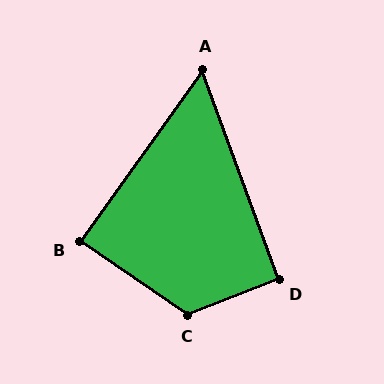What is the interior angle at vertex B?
Approximately 88 degrees (approximately right).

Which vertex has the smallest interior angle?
A, at approximately 56 degrees.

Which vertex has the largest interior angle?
C, at approximately 124 degrees.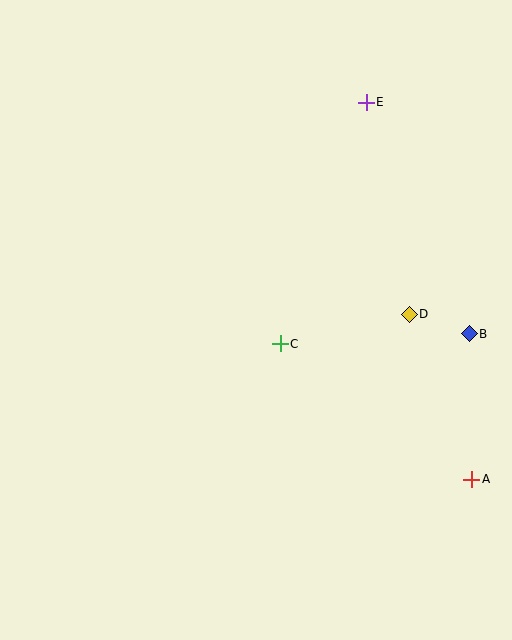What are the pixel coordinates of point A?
Point A is at (472, 479).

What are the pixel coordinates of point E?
Point E is at (366, 102).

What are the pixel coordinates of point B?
Point B is at (469, 334).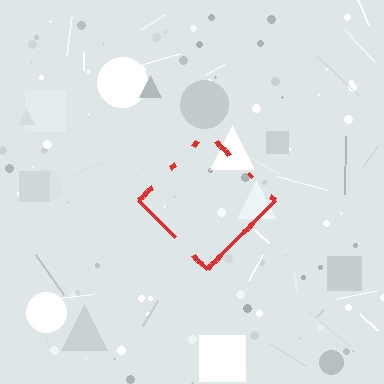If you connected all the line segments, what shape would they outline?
They would outline a diamond.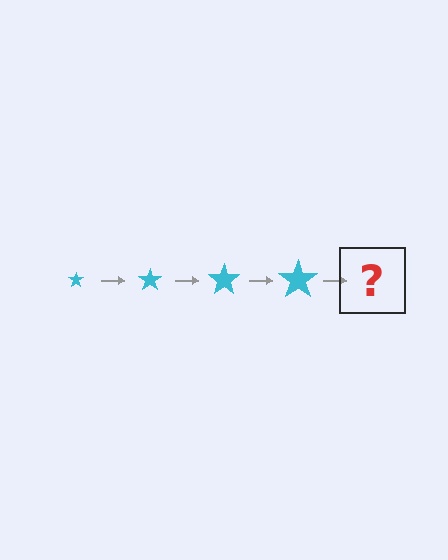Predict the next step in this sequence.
The next step is a cyan star, larger than the previous one.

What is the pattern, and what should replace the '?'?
The pattern is that the star gets progressively larger each step. The '?' should be a cyan star, larger than the previous one.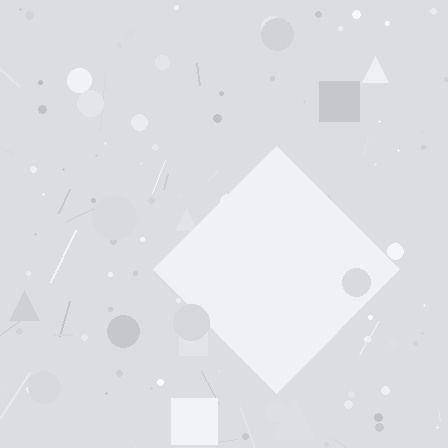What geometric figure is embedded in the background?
A diamond is embedded in the background.